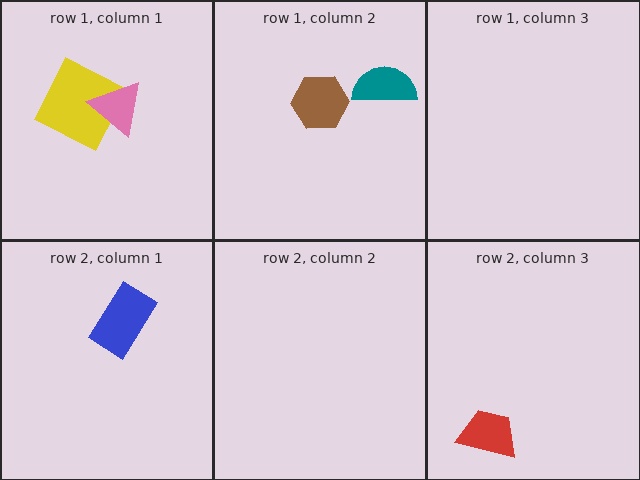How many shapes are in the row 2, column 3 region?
1.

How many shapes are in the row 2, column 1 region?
1.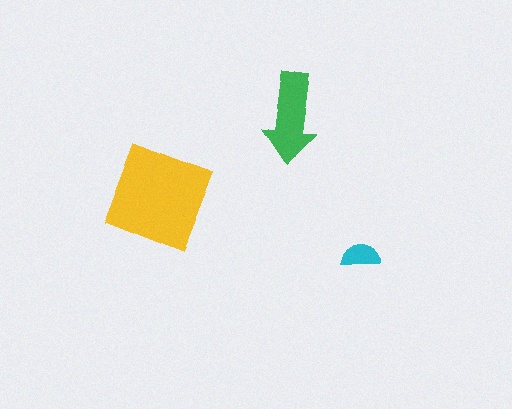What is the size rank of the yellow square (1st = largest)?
1st.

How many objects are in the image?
There are 3 objects in the image.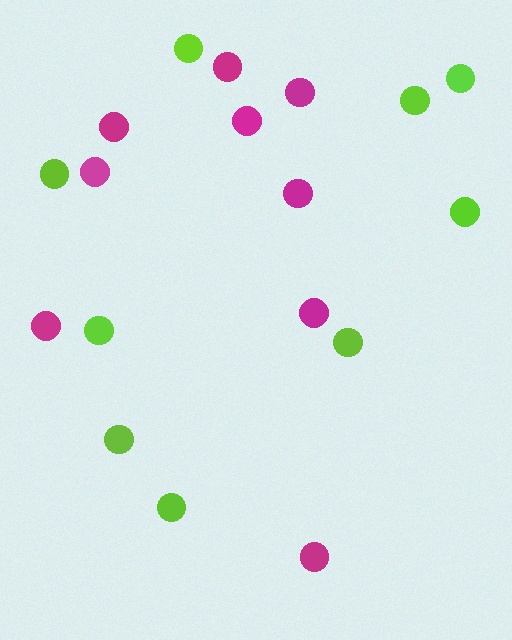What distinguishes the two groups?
There are 2 groups: one group of magenta circles (9) and one group of lime circles (9).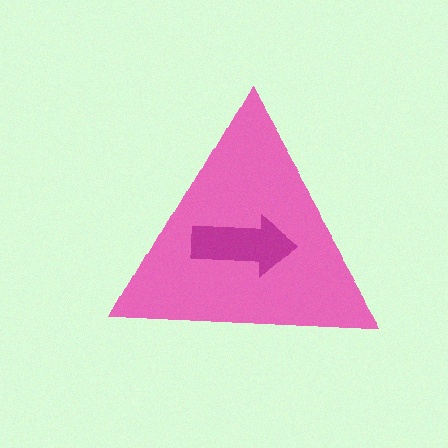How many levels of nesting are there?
2.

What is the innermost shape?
The magenta arrow.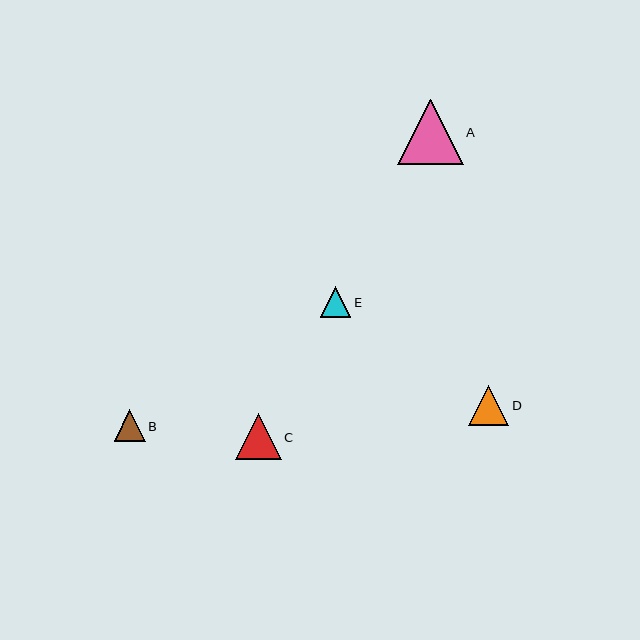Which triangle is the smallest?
Triangle E is the smallest with a size of approximately 30 pixels.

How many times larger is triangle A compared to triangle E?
Triangle A is approximately 2.2 times the size of triangle E.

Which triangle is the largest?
Triangle A is the largest with a size of approximately 65 pixels.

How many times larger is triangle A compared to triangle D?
Triangle A is approximately 1.6 times the size of triangle D.